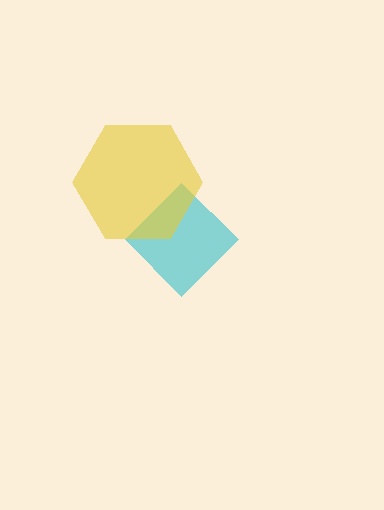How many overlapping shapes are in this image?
There are 2 overlapping shapes in the image.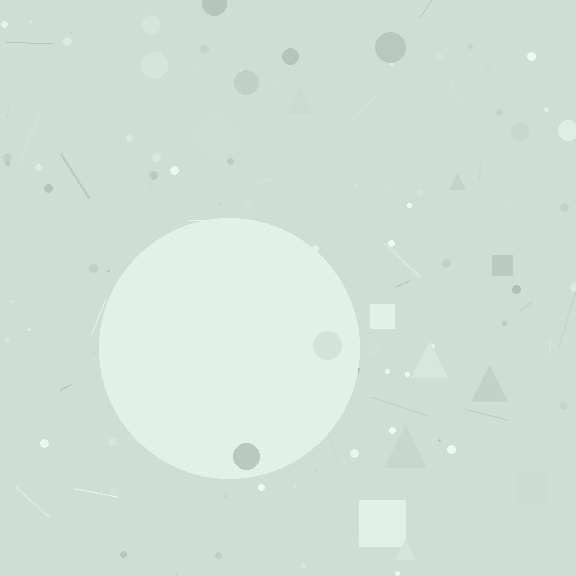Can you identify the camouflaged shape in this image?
The camouflaged shape is a circle.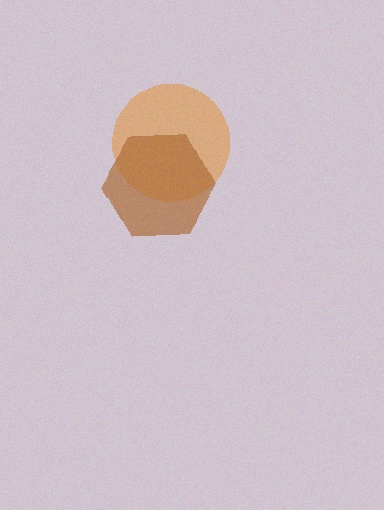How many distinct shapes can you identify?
There are 2 distinct shapes: an orange circle, a brown hexagon.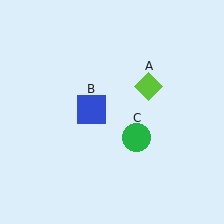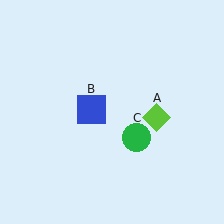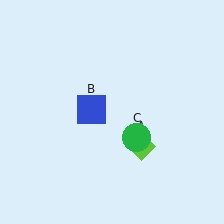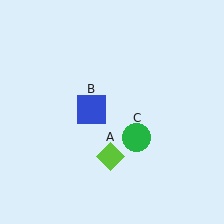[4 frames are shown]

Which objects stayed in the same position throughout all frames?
Blue square (object B) and green circle (object C) remained stationary.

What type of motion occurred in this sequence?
The lime diamond (object A) rotated clockwise around the center of the scene.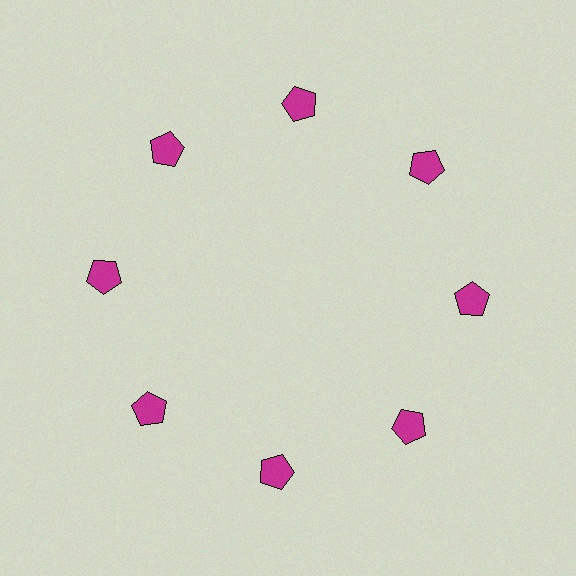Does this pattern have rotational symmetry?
Yes, this pattern has 8-fold rotational symmetry. It looks the same after rotating 45 degrees around the center.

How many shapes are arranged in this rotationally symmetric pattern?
There are 8 shapes, arranged in 8 groups of 1.